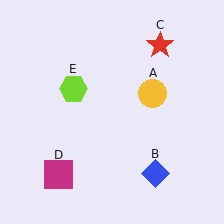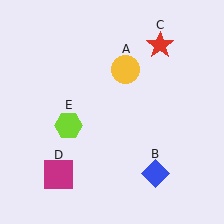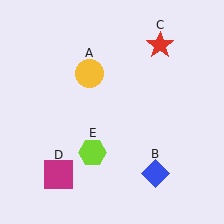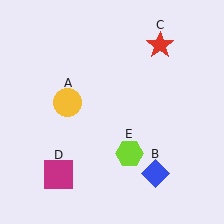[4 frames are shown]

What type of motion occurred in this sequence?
The yellow circle (object A), lime hexagon (object E) rotated counterclockwise around the center of the scene.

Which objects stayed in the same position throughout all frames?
Blue diamond (object B) and red star (object C) and magenta square (object D) remained stationary.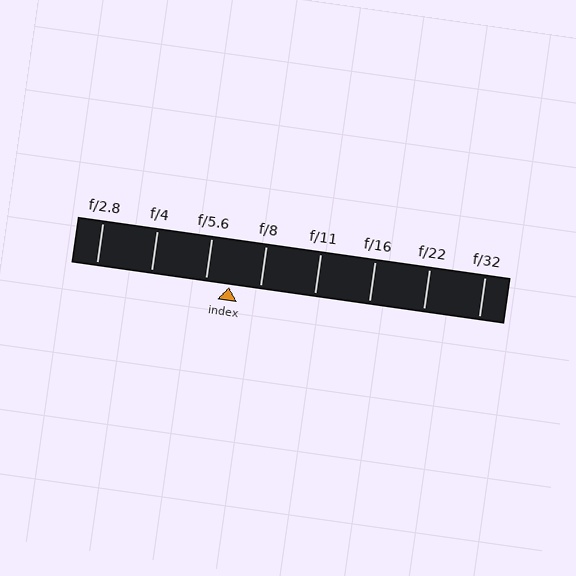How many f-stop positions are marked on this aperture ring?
There are 8 f-stop positions marked.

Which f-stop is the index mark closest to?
The index mark is closest to f/5.6.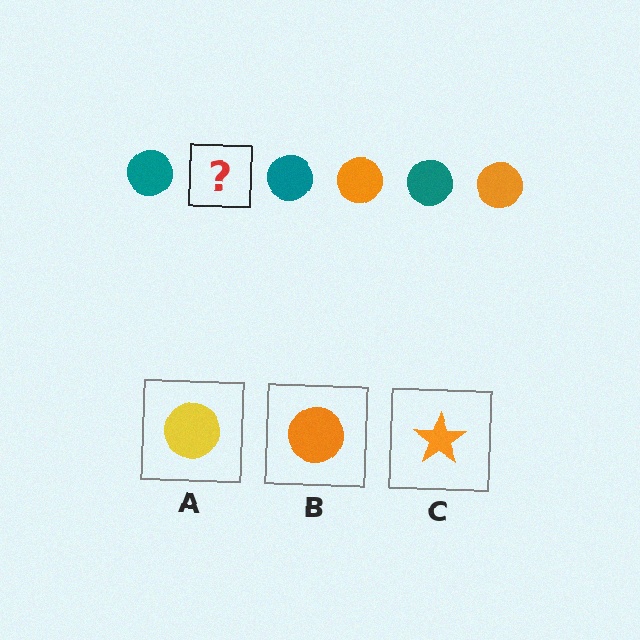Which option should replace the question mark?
Option B.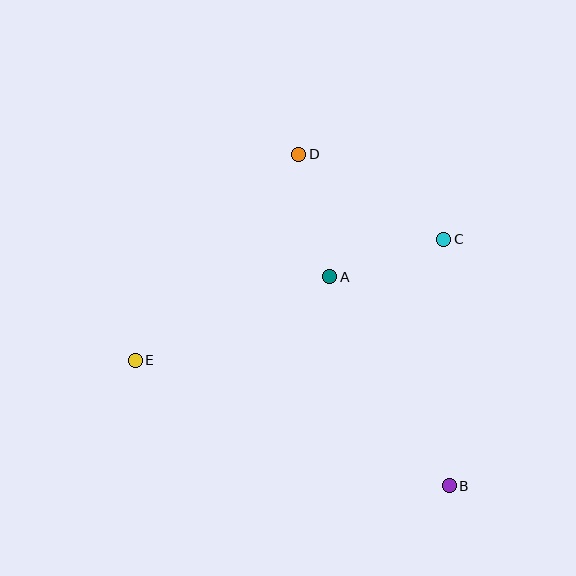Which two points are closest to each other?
Points A and C are closest to each other.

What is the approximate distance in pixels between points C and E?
The distance between C and E is approximately 332 pixels.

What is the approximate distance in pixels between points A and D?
The distance between A and D is approximately 126 pixels.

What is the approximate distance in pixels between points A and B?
The distance between A and B is approximately 241 pixels.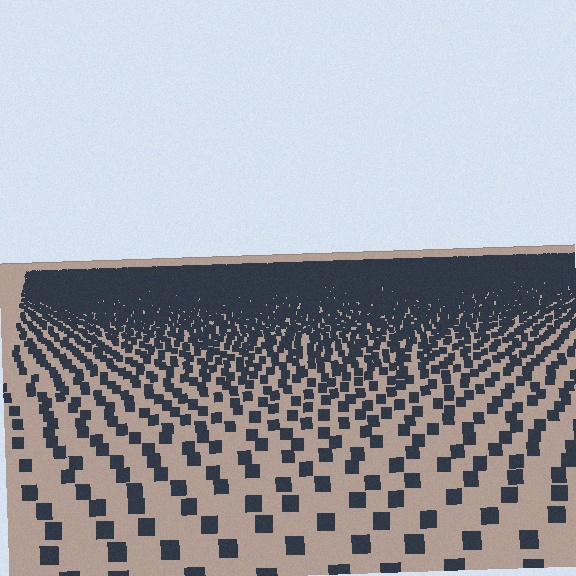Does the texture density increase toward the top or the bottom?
Density increases toward the top.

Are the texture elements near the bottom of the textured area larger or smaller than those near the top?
Larger. Near the bottom, elements are closer to the viewer and appear at a bigger on-screen size.